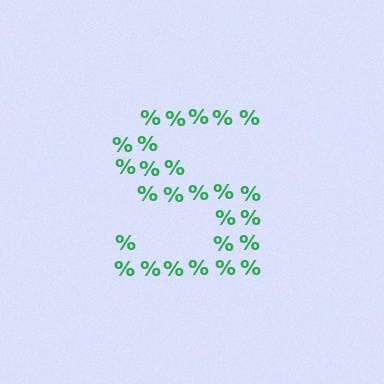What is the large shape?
The large shape is the letter S.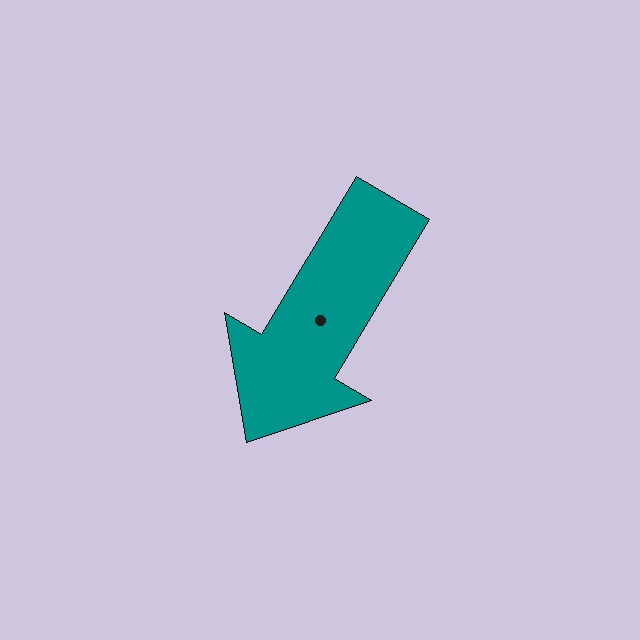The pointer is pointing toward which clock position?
Roughly 7 o'clock.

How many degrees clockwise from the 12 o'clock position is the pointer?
Approximately 211 degrees.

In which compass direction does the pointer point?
Southwest.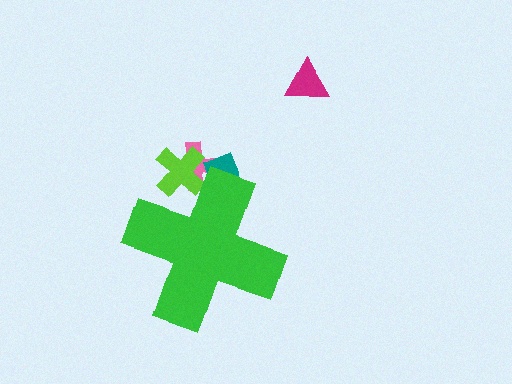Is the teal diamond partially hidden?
Yes, the teal diamond is partially hidden behind the green cross.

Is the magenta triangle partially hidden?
No, the magenta triangle is fully visible.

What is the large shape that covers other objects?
A green cross.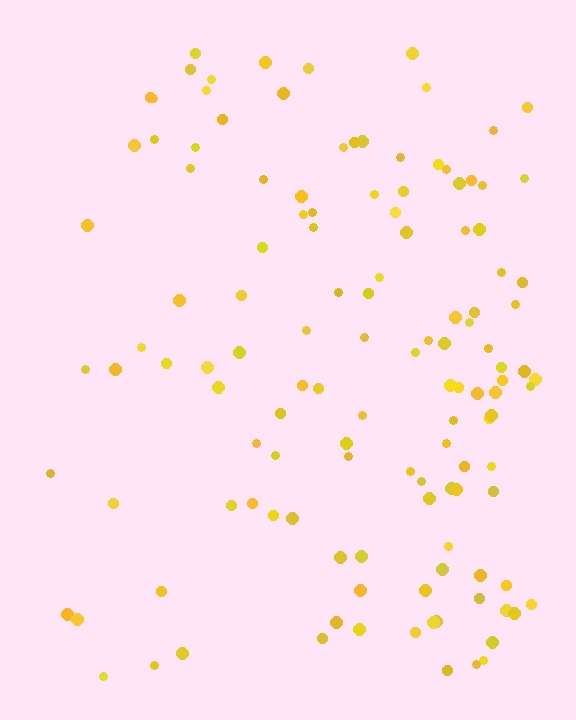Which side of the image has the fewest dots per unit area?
The left.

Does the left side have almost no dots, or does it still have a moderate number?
Still a moderate number, just noticeably fewer than the right.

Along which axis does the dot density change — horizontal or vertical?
Horizontal.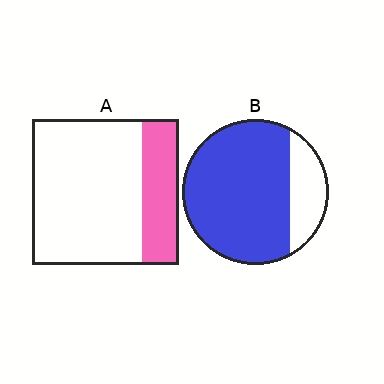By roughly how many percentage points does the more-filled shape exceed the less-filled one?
By roughly 55 percentage points (B over A).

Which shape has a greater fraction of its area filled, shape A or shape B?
Shape B.